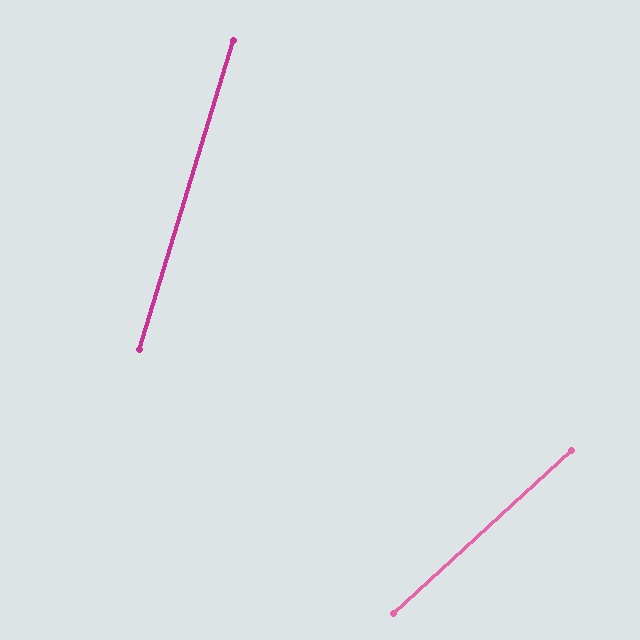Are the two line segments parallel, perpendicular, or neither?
Neither parallel nor perpendicular — they differ by about 31°.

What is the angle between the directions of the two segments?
Approximately 31 degrees.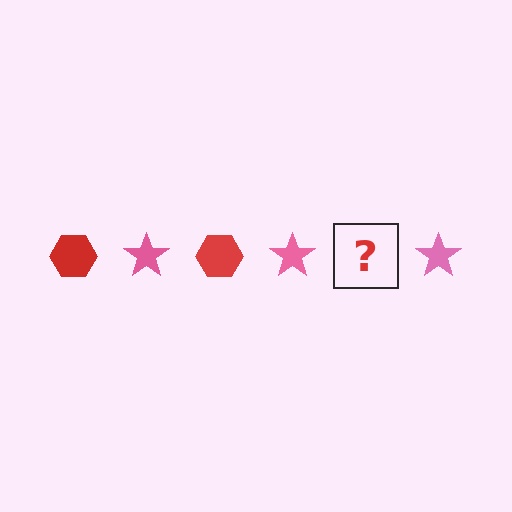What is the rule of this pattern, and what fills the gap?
The rule is that the pattern alternates between red hexagon and pink star. The gap should be filled with a red hexagon.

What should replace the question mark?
The question mark should be replaced with a red hexagon.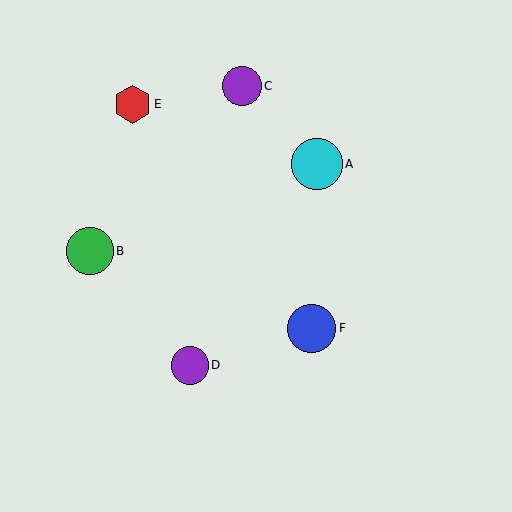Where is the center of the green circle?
The center of the green circle is at (90, 251).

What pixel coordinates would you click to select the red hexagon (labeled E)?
Click at (133, 104) to select the red hexagon E.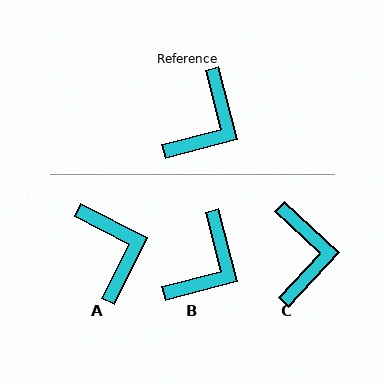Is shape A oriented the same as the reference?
No, it is off by about 49 degrees.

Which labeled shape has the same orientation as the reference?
B.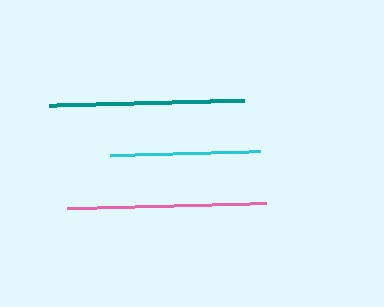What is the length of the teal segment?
The teal segment is approximately 195 pixels long.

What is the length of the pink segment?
The pink segment is approximately 199 pixels long.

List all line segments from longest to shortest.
From longest to shortest: pink, teal, cyan.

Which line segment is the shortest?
The cyan line is the shortest at approximately 149 pixels.